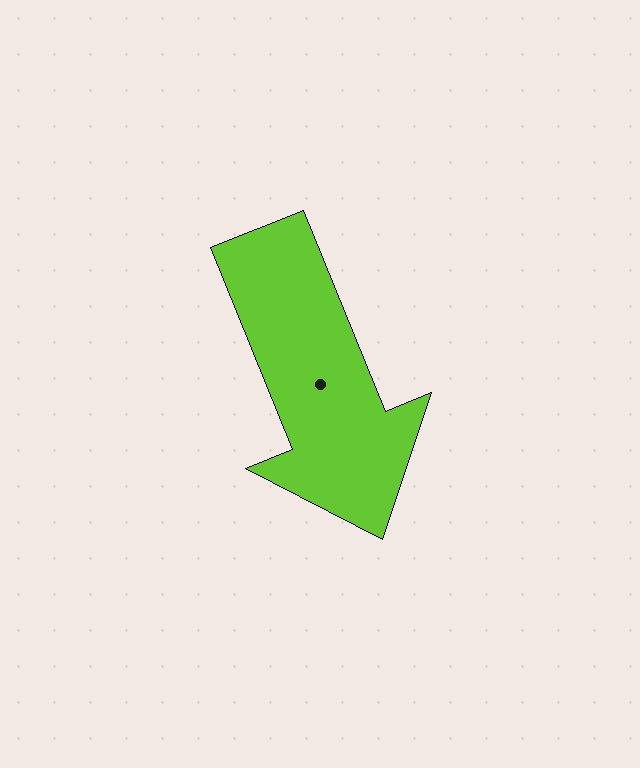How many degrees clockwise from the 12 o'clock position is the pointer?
Approximately 158 degrees.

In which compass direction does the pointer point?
South.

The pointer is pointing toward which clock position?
Roughly 5 o'clock.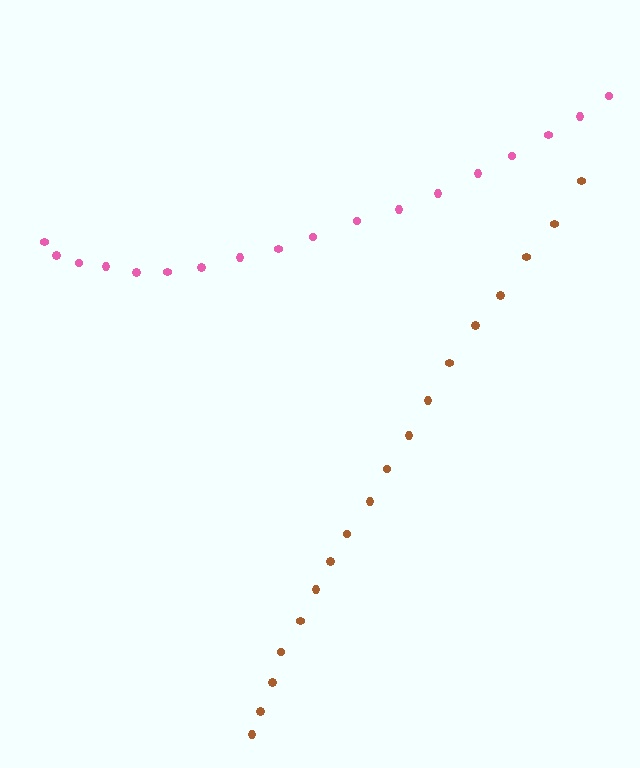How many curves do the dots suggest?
There are 2 distinct paths.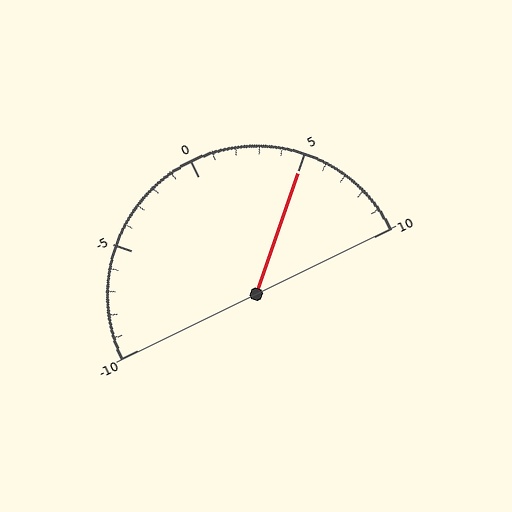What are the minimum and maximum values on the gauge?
The gauge ranges from -10 to 10.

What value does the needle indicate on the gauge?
The needle indicates approximately 5.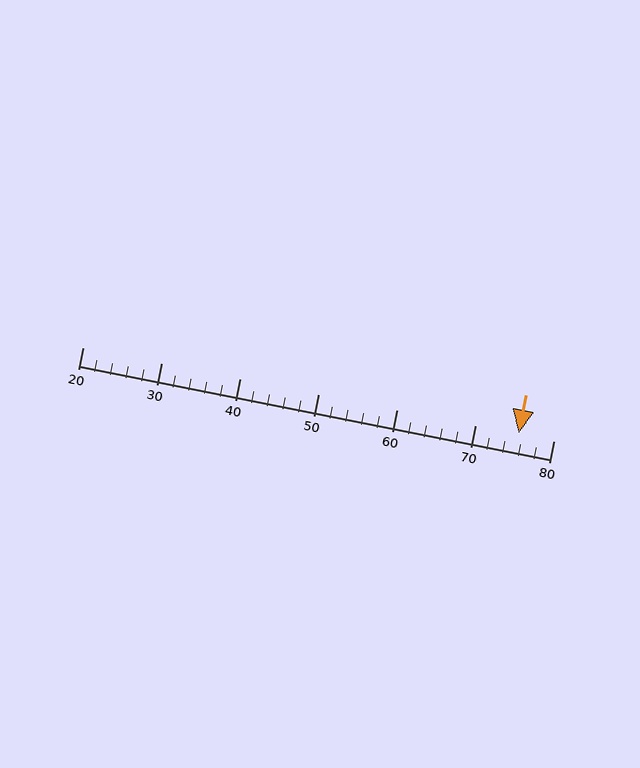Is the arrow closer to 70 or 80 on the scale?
The arrow is closer to 80.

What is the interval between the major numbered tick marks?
The major tick marks are spaced 10 units apart.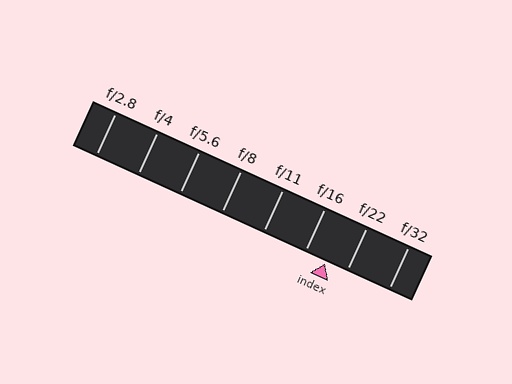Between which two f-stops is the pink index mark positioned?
The index mark is between f/16 and f/22.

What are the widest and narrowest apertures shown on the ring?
The widest aperture shown is f/2.8 and the narrowest is f/32.